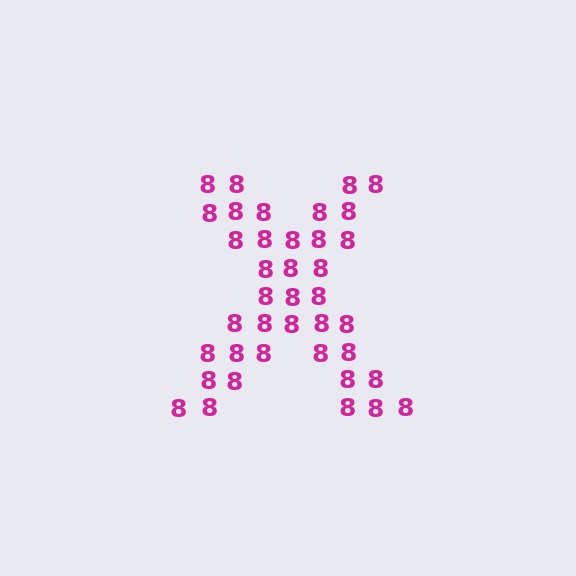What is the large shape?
The large shape is the letter X.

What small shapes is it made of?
It is made of small digit 8's.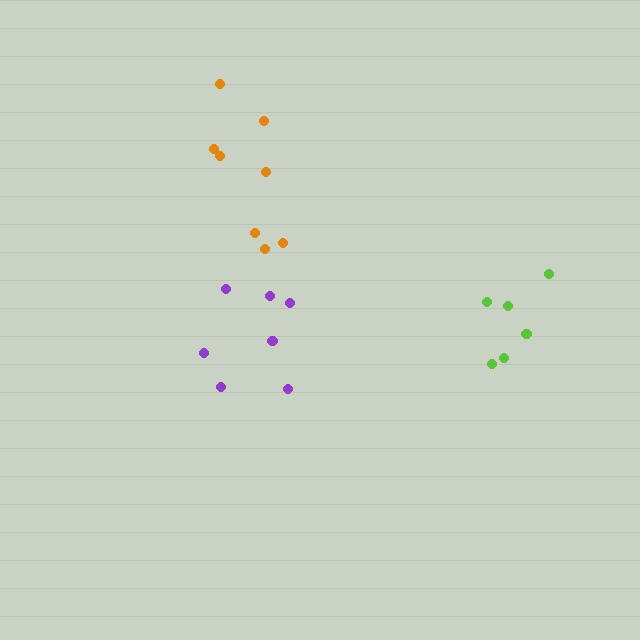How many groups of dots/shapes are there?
There are 3 groups.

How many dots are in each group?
Group 1: 8 dots, Group 2: 6 dots, Group 3: 7 dots (21 total).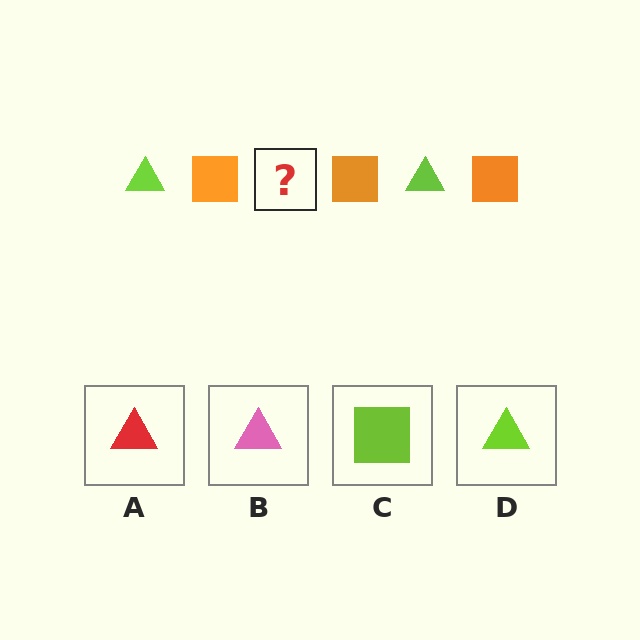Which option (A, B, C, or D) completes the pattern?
D.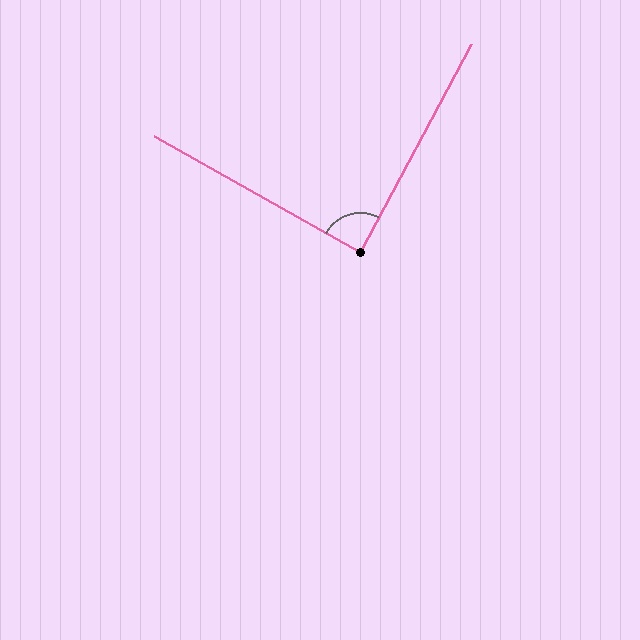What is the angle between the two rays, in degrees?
Approximately 89 degrees.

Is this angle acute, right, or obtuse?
It is approximately a right angle.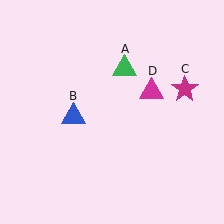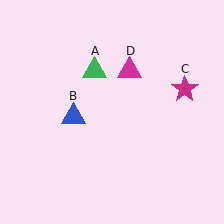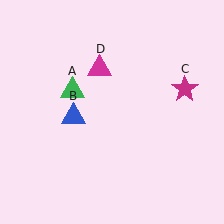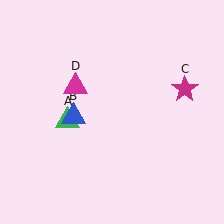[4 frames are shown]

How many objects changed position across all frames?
2 objects changed position: green triangle (object A), magenta triangle (object D).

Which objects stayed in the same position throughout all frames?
Blue triangle (object B) and magenta star (object C) remained stationary.